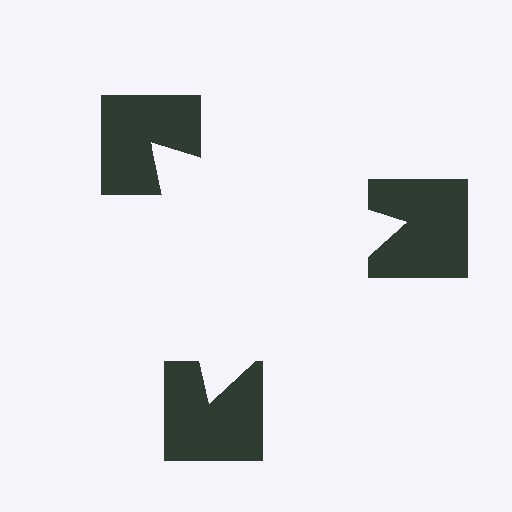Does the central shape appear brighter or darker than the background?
It typically appears slightly brighter than the background, even though no actual brightness change is drawn.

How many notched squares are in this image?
There are 3 — one at each vertex of the illusory triangle.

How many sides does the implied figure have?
3 sides.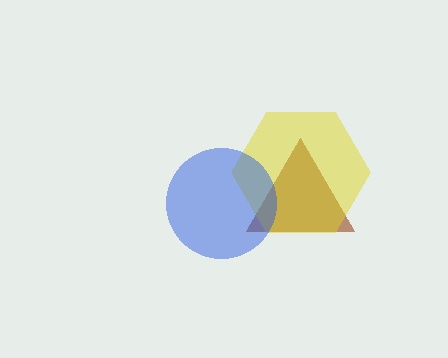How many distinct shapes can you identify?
There are 3 distinct shapes: a brown triangle, a yellow hexagon, a blue circle.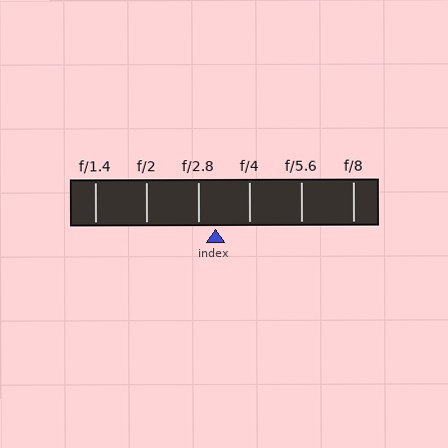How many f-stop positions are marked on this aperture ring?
There are 6 f-stop positions marked.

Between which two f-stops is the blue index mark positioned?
The index mark is between f/2.8 and f/4.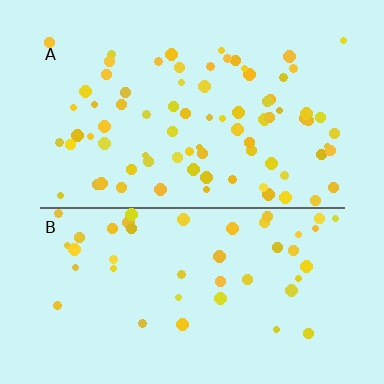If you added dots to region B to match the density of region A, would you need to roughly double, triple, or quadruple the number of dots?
Approximately double.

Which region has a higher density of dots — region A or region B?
A (the top).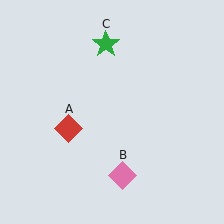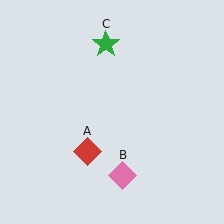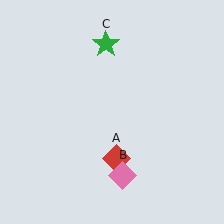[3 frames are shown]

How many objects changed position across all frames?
1 object changed position: red diamond (object A).